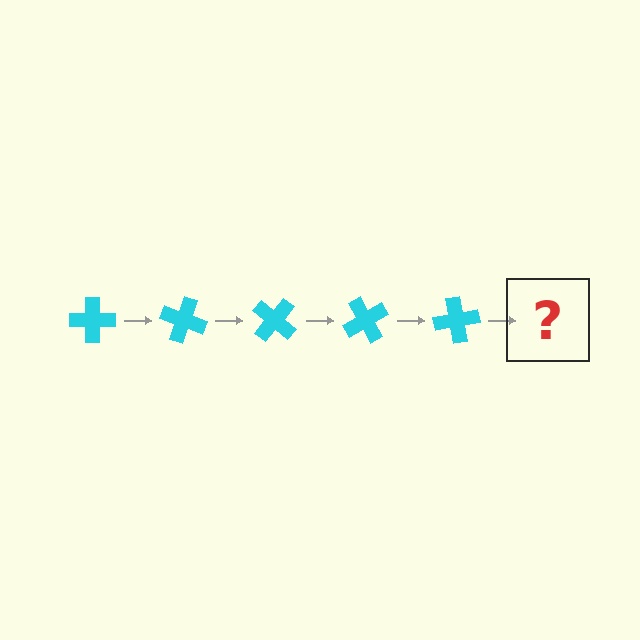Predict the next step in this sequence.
The next step is a cyan cross rotated 100 degrees.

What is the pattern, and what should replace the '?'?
The pattern is that the cross rotates 20 degrees each step. The '?' should be a cyan cross rotated 100 degrees.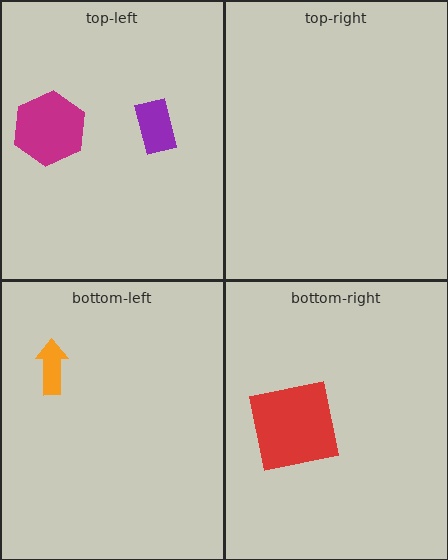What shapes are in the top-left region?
The purple rectangle, the magenta hexagon.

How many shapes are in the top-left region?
2.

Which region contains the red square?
The bottom-right region.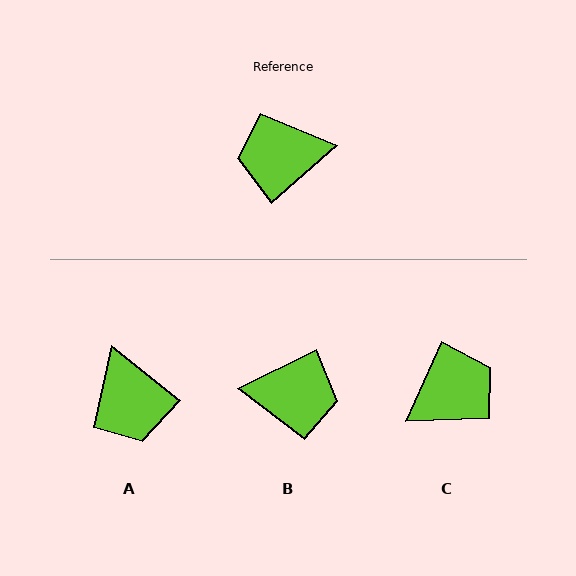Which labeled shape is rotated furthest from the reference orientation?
B, about 166 degrees away.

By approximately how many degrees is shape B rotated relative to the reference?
Approximately 166 degrees counter-clockwise.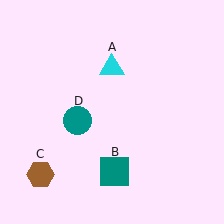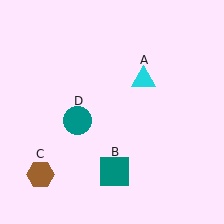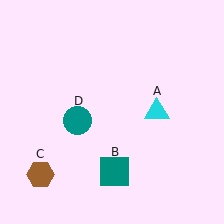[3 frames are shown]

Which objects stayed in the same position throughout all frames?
Teal square (object B) and brown hexagon (object C) and teal circle (object D) remained stationary.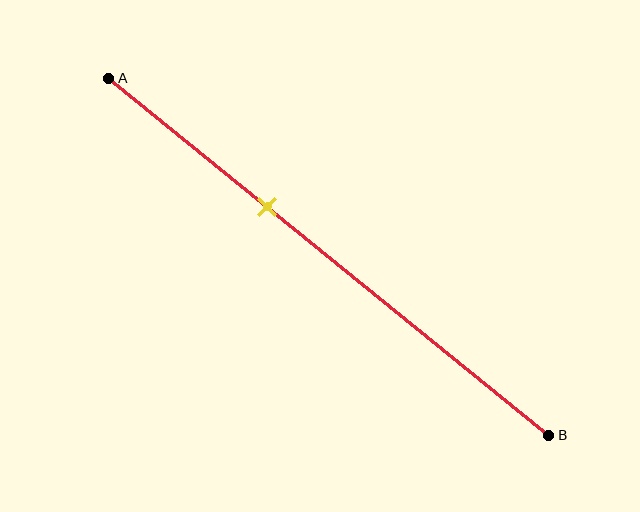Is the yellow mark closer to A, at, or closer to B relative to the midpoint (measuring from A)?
The yellow mark is closer to point A than the midpoint of segment AB.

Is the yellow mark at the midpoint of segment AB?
No, the mark is at about 35% from A, not at the 50% midpoint.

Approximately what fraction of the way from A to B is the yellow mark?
The yellow mark is approximately 35% of the way from A to B.